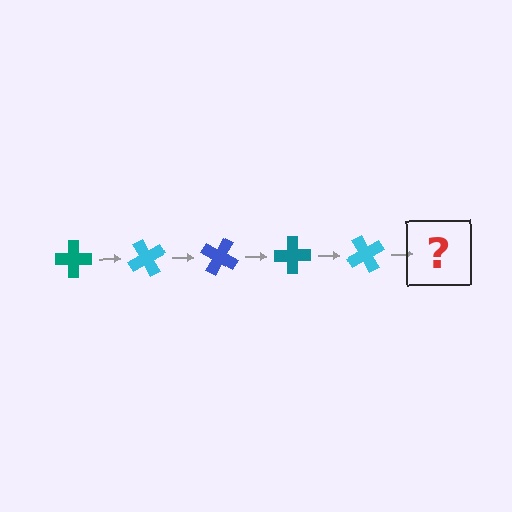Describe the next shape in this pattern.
It should be a blue cross, rotated 300 degrees from the start.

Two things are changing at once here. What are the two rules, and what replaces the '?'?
The two rules are that it rotates 60 degrees each step and the color cycles through teal, cyan, and blue. The '?' should be a blue cross, rotated 300 degrees from the start.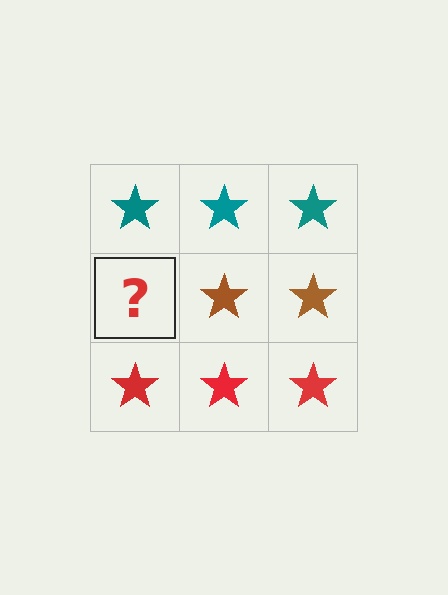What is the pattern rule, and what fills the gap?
The rule is that each row has a consistent color. The gap should be filled with a brown star.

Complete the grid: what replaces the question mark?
The question mark should be replaced with a brown star.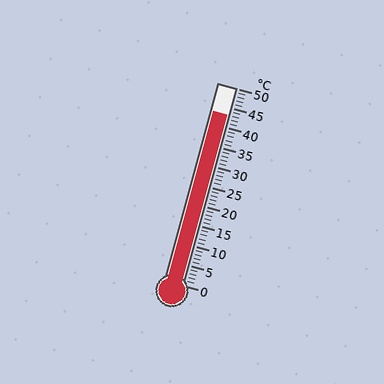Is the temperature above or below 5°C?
The temperature is above 5°C.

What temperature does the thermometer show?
The thermometer shows approximately 43°C.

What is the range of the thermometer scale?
The thermometer scale ranges from 0°C to 50°C.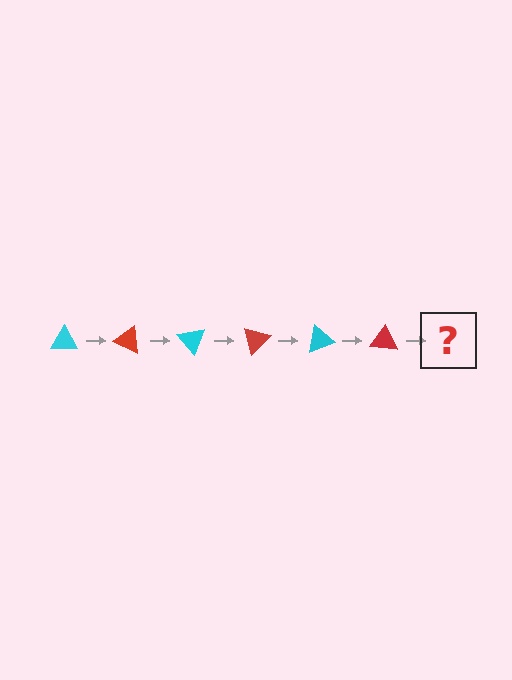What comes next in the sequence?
The next element should be a cyan triangle, rotated 150 degrees from the start.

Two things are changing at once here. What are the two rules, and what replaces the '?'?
The two rules are that it rotates 25 degrees each step and the color cycles through cyan and red. The '?' should be a cyan triangle, rotated 150 degrees from the start.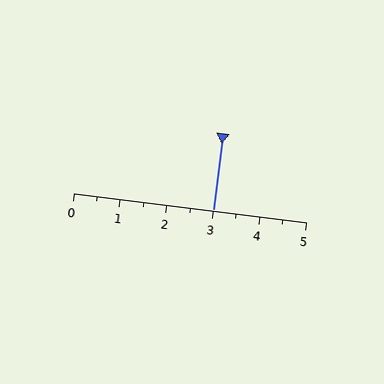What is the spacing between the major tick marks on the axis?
The major ticks are spaced 1 apart.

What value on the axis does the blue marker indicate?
The marker indicates approximately 3.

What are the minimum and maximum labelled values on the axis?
The axis runs from 0 to 5.